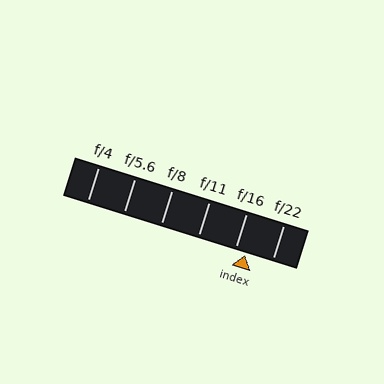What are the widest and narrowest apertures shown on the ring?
The widest aperture shown is f/4 and the narrowest is f/22.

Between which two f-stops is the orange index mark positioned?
The index mark is between f/16 and f/22.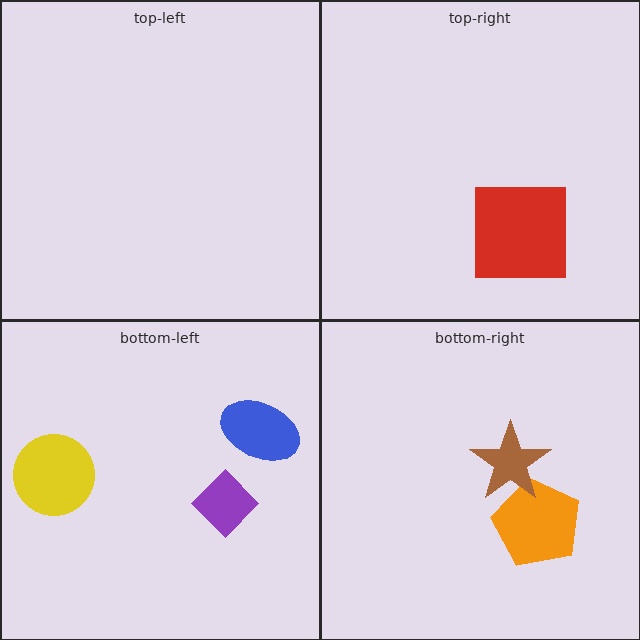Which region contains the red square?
The top-right region.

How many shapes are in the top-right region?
1.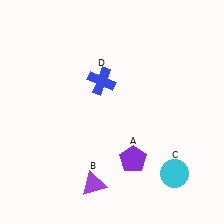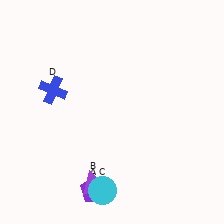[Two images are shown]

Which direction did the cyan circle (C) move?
The cyan circle (C) moved left.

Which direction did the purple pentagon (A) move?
The purple pentagon (A) moved left.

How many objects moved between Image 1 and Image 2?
3 objects moved between the two images.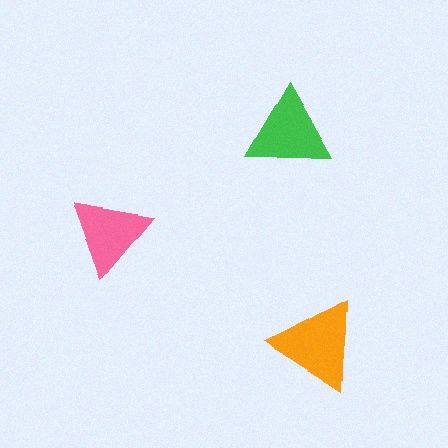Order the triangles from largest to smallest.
the orange one, the green one, the pink one.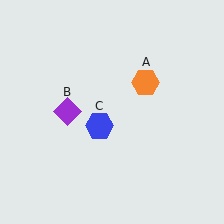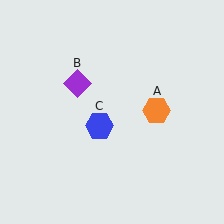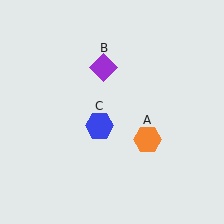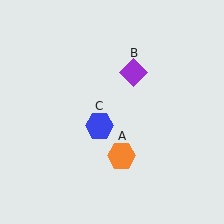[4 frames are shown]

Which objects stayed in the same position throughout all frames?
Blue hexagon (object C) remained stationary.